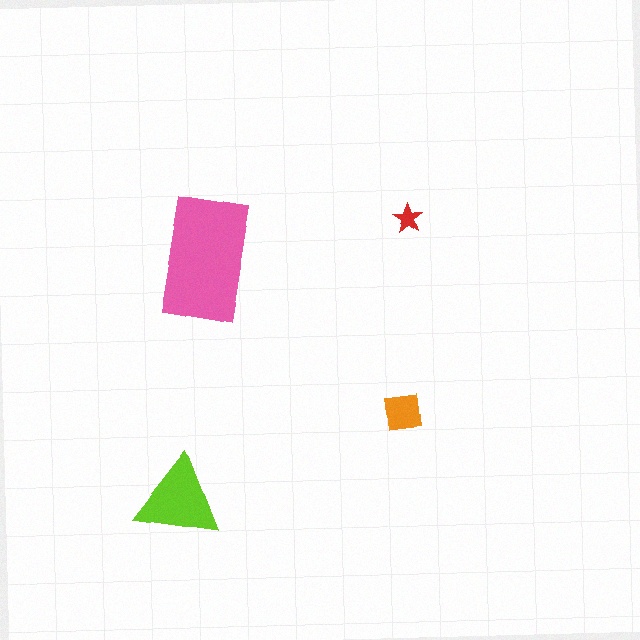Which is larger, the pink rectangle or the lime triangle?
The pink rectangle.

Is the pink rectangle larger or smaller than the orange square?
Larger.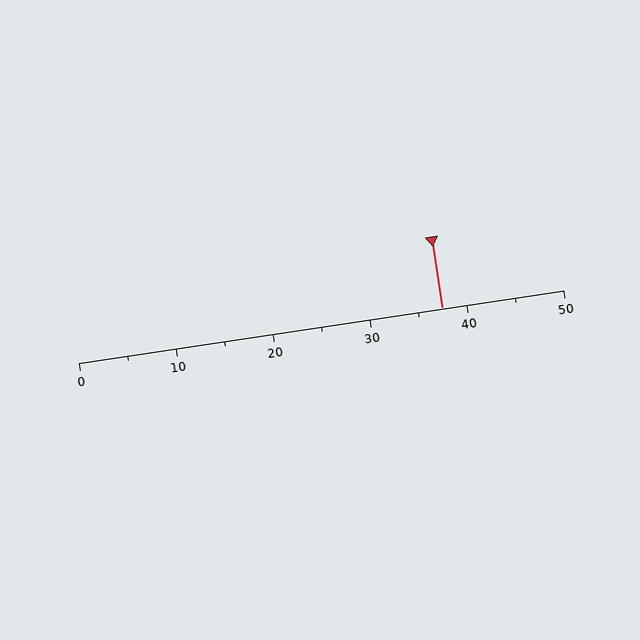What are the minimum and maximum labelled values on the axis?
The axis runs from 0 to 50.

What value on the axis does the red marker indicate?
The marker indicates approximately 37.5.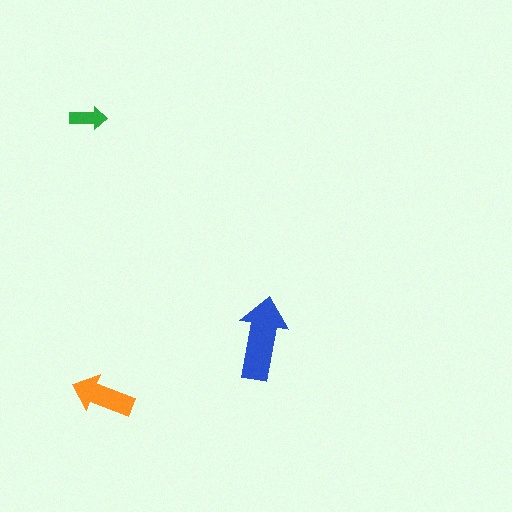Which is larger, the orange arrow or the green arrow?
The orange one.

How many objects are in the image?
There are 3 objects in the image.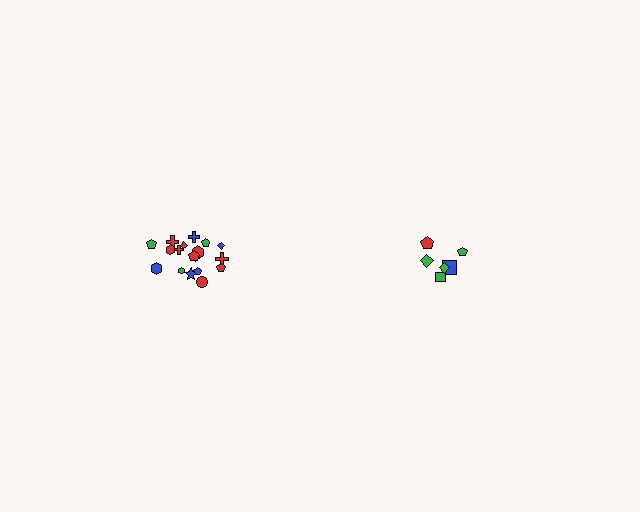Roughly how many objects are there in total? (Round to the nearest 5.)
Roughly 25 objects in total.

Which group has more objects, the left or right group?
The left group.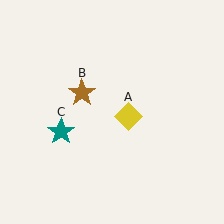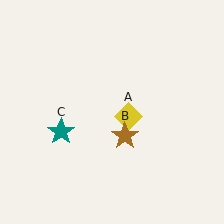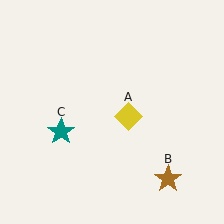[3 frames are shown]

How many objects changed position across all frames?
1 object changed position: brown star (object B).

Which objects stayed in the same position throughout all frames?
Yellow diamond (object A) and teal star (object C) remained stationary.